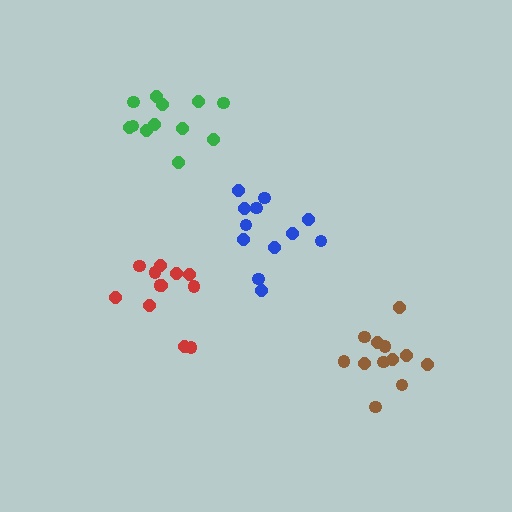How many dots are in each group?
Group 1: 12 dots, Group 2: 12 dots, Group 3: 12 dots, Group 4: 12 dots (48 total).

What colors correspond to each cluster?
The clusters are colored: green, blue, brown, red.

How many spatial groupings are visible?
There are 4 spatial groupings.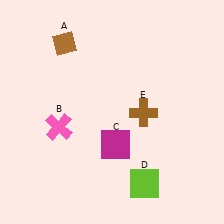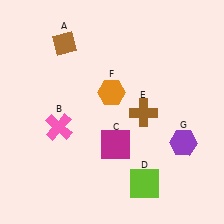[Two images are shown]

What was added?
An orange hexagon (F), a purple hexagon (G) were added in Image 2.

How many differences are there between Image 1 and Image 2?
There are 2 differences between the two images.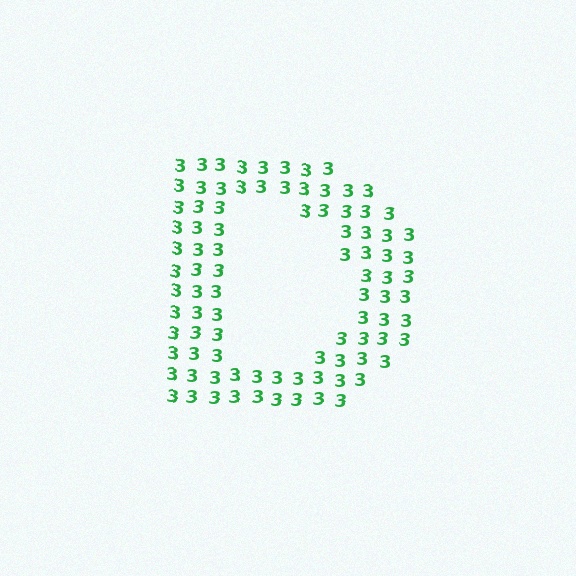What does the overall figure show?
The overall figure shows the letter D.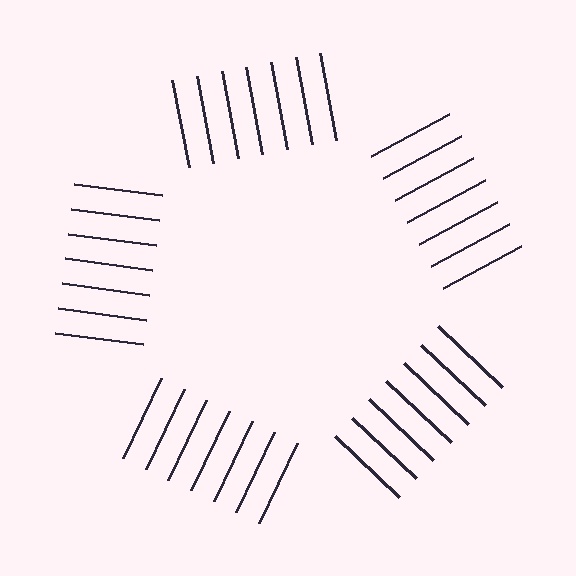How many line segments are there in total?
35 — 7 along each of the 5 edges.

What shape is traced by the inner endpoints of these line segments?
An illusory pentagon — the line segments terminate on its edges but no continuous stroke is drawn.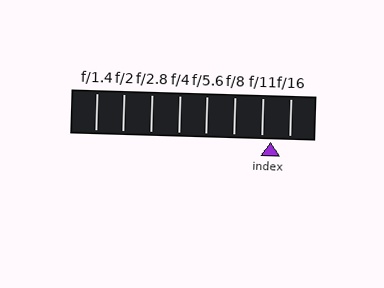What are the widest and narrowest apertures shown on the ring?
The widest aperture shown is f/1.4 and the narrowest is f/16.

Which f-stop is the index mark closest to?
The index mark is closest to f/11.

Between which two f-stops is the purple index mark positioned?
The index mark is between f/11 and f/16.